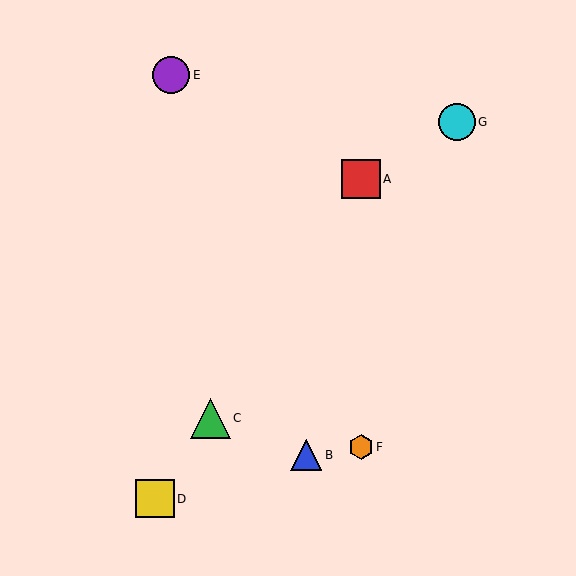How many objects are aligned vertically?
2 objects (A, F) are aligned vertically.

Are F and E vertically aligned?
No, F is at x≈361 and E is at x≈171.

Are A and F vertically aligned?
Yes, both are at x≈361.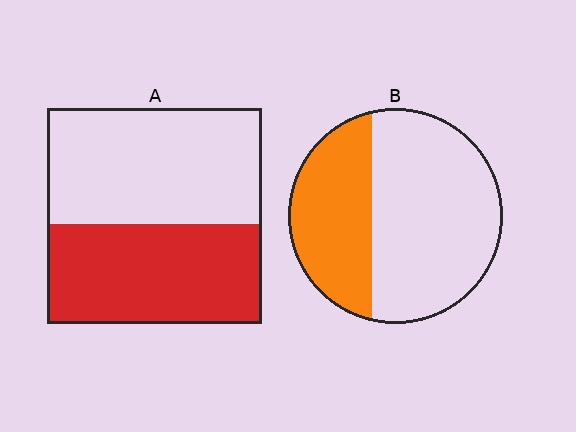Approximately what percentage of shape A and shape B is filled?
A is approximately 45% and B is approximately 35%.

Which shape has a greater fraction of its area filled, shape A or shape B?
Shape A.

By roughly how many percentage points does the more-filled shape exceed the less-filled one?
By roughly 10 percentage points (A over B).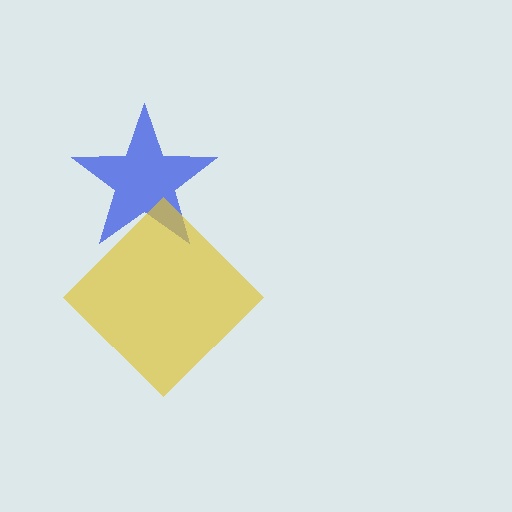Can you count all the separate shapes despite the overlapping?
Yes, there are 2 separate shapes.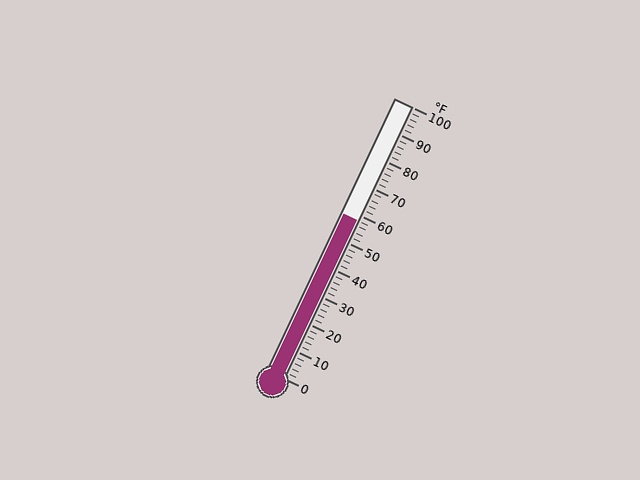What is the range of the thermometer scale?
The thermometer scale ranges from 0°F to 100°F.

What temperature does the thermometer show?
The thermometer shows approximately 58°F.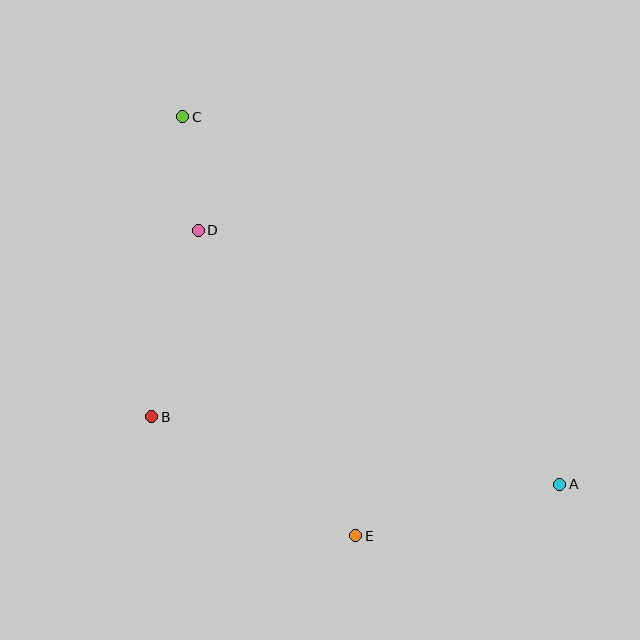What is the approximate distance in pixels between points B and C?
The distance between B and C is approximately 302 pixels.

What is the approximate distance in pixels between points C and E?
The distance between C and E is approximately 454 pixels.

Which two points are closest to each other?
Points C and D are closest to each other.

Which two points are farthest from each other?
Points A and C are farthest from each other.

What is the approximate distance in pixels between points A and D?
The distance between A and D is approximately 442 pixels.